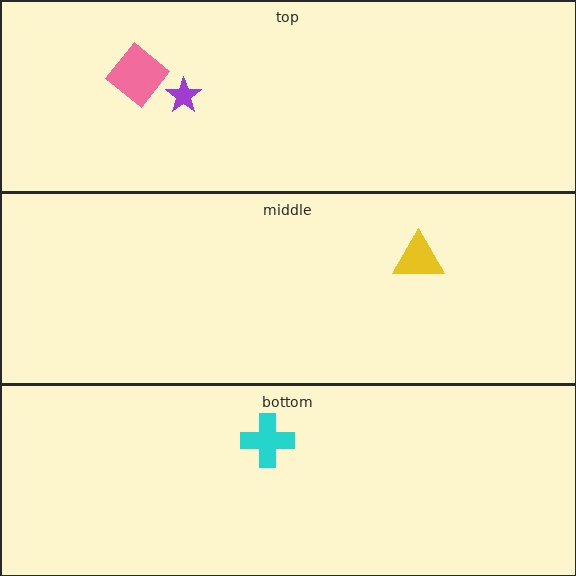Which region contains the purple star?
The top region.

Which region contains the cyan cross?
The bottom region.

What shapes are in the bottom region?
The cyan cross.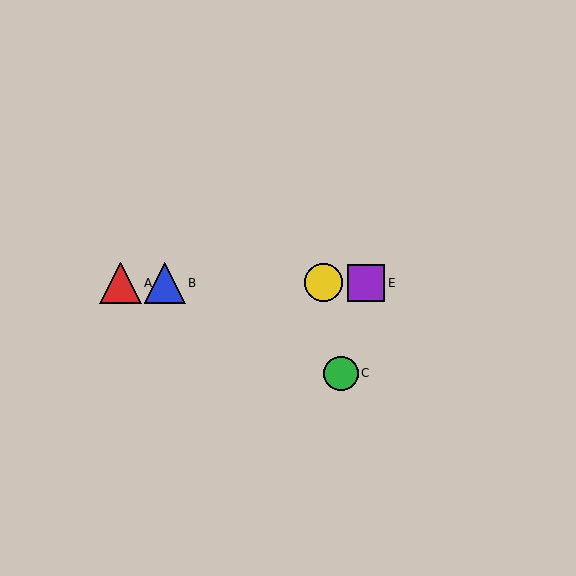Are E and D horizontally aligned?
Yes, both are at y≈283.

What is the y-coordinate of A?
Object A is at y≈283.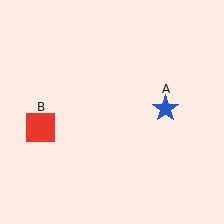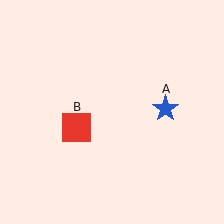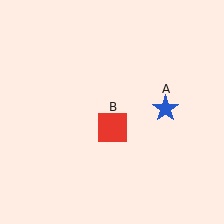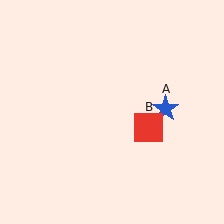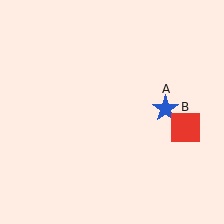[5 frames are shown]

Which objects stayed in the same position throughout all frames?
Blue star (object A) remained stationary.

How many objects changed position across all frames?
1 object changed position: red square (object B).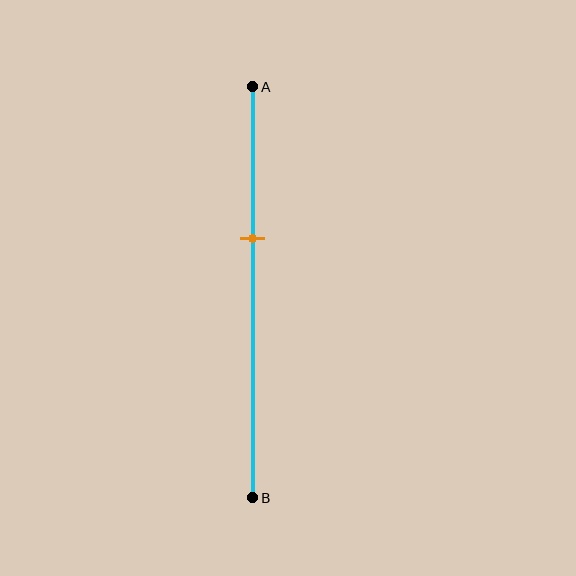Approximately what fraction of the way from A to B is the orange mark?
The orange mark is approximately 35% of the way from A to B.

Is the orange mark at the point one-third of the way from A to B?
No, the mark is at about 35% from A, not at the 33% one-third point.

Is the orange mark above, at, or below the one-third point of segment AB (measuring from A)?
The orange mark is below the one-third point of segment AB.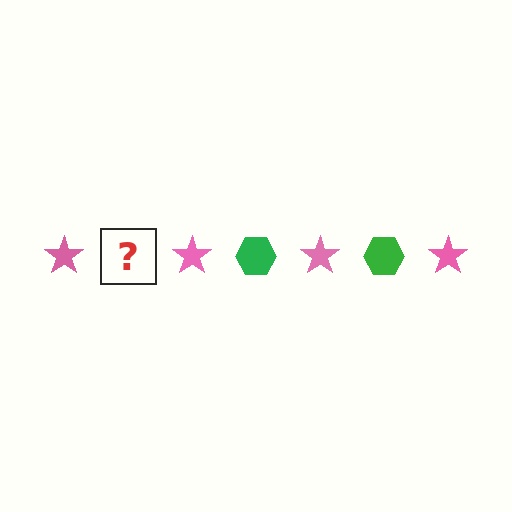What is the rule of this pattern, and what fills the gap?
The rule is that the pattern alternates between pink star and green hexagon. The gap should be filled with a green hexagon.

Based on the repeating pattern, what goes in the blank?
The blank should be a green hexagon.